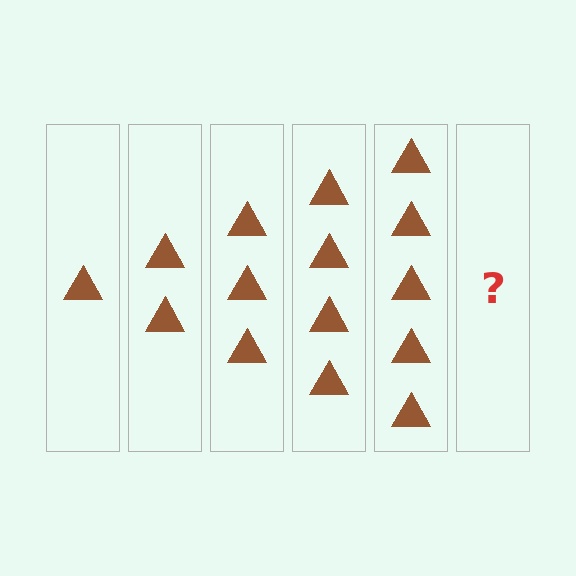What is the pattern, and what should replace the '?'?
The pattern is that each step adds one more triangle. The '?' should be 6 triangles.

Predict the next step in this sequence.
The next step is 6 triangles.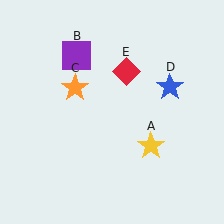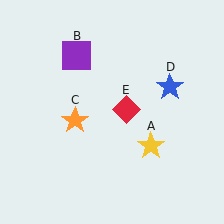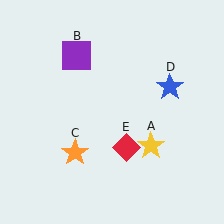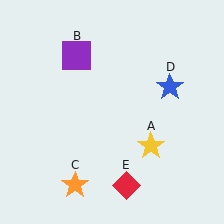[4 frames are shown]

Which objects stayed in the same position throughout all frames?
Yellow star (object A) and purple square (object B) and blue star (object D) remained stationary.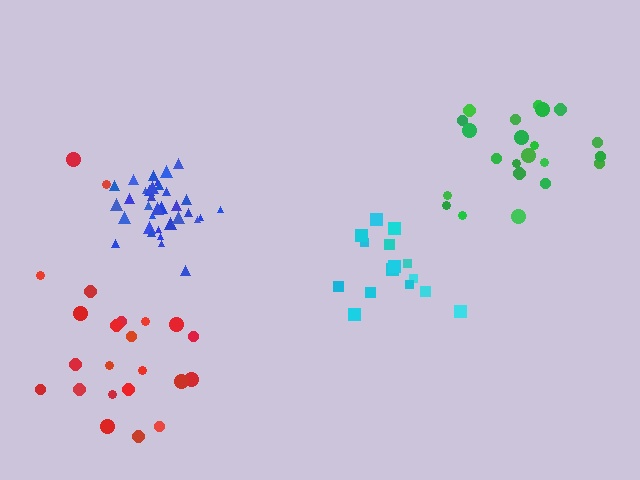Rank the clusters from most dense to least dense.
blue, cyan, green, red.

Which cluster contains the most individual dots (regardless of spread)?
Blue (34).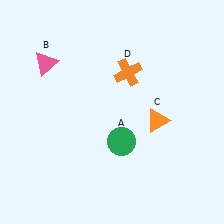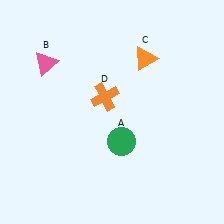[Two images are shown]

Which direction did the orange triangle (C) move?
The orange triangle (C) moved up.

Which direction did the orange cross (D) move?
The orange cross (D) moved down.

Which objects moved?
The objects that moved are: the orange triangle (C), the orange cross (D).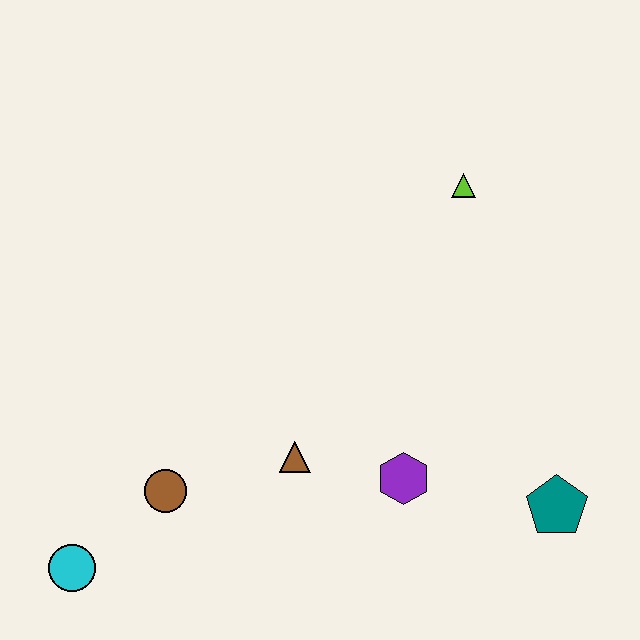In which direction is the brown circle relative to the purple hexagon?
The brown circle is to the left of the purple hexagon.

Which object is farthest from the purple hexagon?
The cyan circle is farthest from the purple hexagon.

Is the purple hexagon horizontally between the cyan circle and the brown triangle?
No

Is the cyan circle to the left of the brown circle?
Yes